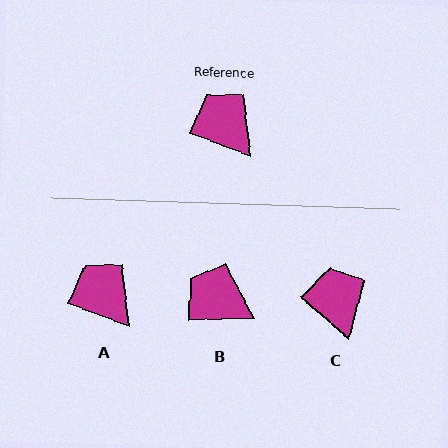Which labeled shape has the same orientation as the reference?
A.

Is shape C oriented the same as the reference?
No, it is off by about 21 degrees.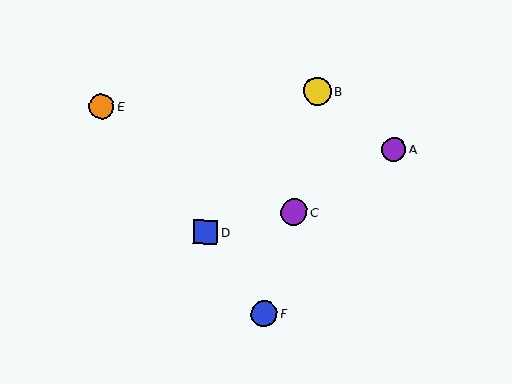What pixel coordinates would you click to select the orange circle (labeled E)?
Click at (102, 107) to select the orange circle E.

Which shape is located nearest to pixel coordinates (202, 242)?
The blue square (labeled D) at (205, 232) is nearest to that location.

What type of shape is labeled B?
Shape B is a yellow circle.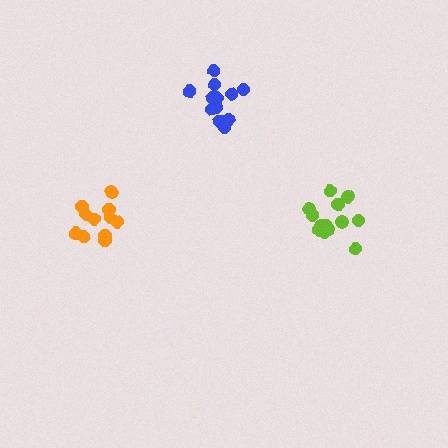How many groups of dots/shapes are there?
There are 3 groups.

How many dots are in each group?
Group 1: 14 dots, Group 2: 14 dots, Group 3: 11 dots (39 total).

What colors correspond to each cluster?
The clusters are colored: lime, blue, orange.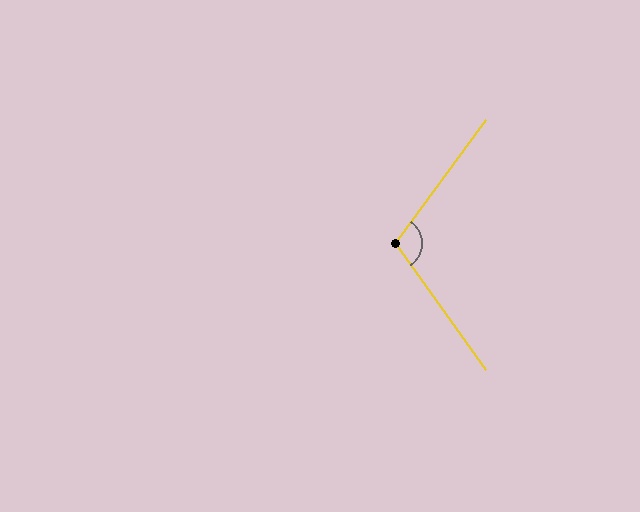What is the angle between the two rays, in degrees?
Approximately 108 degrees.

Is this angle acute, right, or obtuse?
It is obtuse.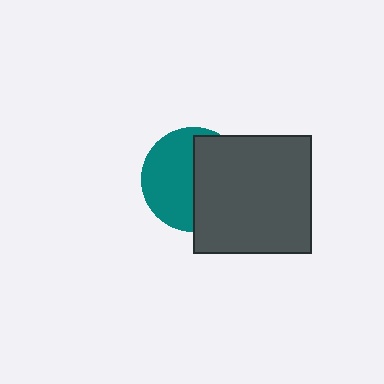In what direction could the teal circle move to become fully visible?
The teal circle could move left. That would shift it out from behind the dark gray square entirely.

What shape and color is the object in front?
The object in front is a dark gray square.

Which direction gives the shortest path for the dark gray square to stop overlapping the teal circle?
Moving right gives the shortest separation.